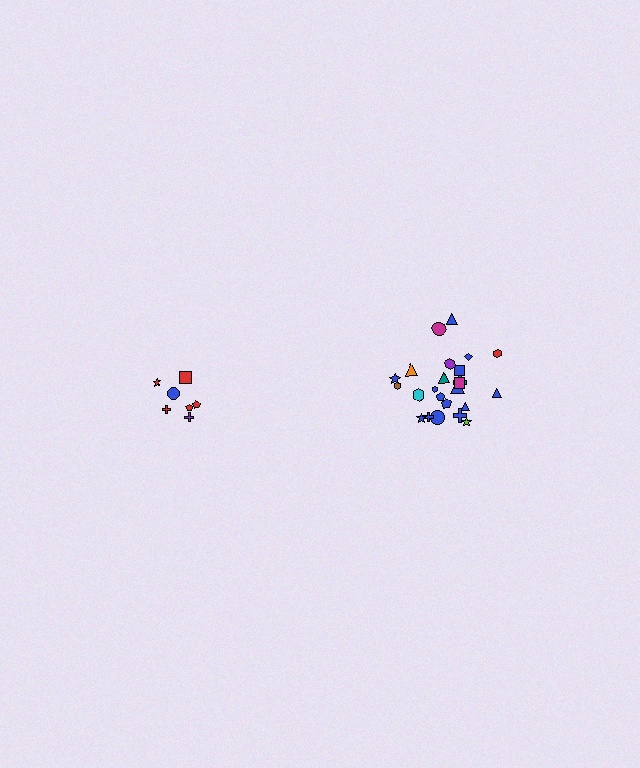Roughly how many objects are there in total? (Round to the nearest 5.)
Roughly 30 objects in total.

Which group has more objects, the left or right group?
The right group.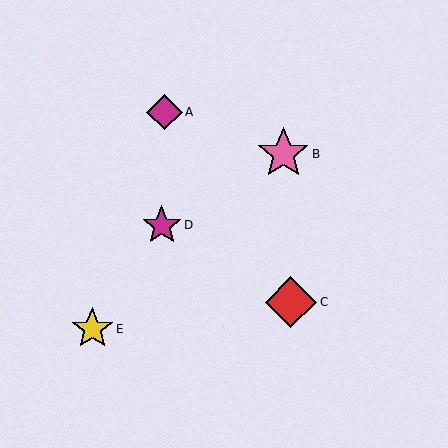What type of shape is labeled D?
Shape D is a magenta star.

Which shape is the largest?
The red diamond (labeled C) is the largest.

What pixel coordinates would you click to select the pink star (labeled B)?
Click at (283, 154) to select the pink star B.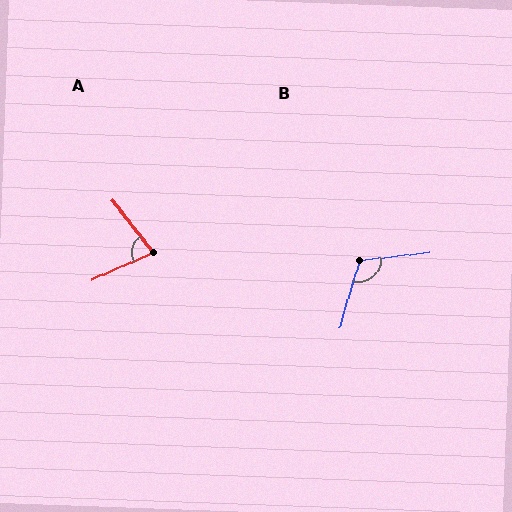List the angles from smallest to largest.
A (76°), B (113°).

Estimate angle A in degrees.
Approximately 76 degrees.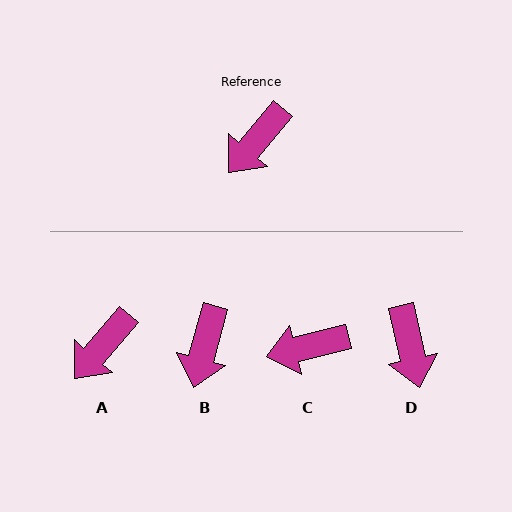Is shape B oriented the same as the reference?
No, it is off by about 25 degrees.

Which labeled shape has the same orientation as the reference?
A.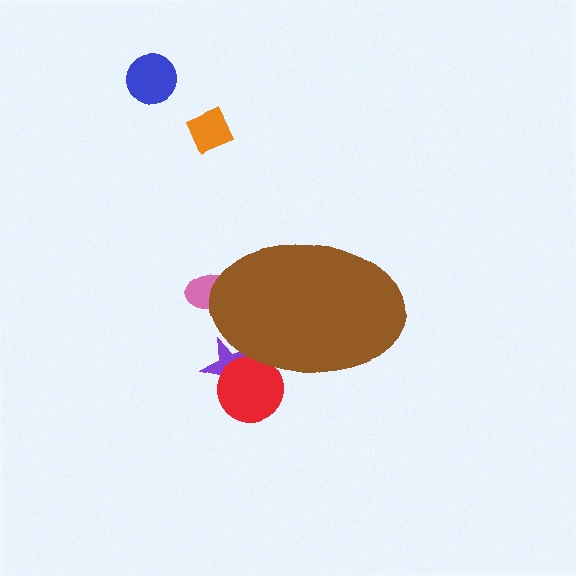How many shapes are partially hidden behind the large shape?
3 shapes are partially hidden.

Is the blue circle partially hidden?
No, the blue circle is fully visible.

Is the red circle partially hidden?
Yes, the red circle is partially hidden behind the brown ellipse.